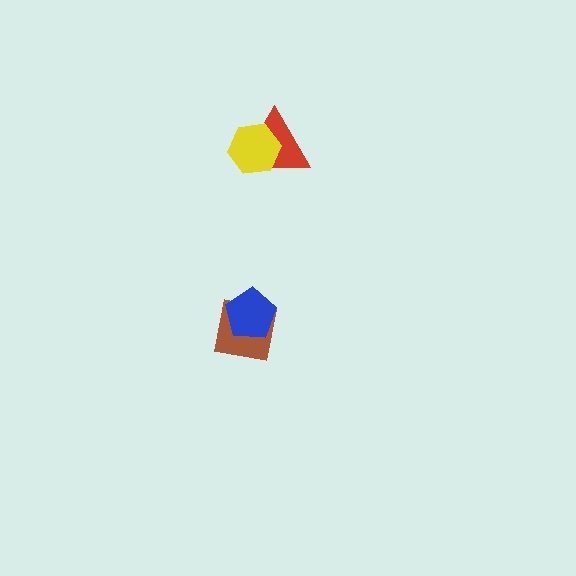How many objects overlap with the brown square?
1 object overlaps with the brown square.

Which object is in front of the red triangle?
The yellow hexagon is in front of the red triangle.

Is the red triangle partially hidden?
Yes, it is partially covered by another shape.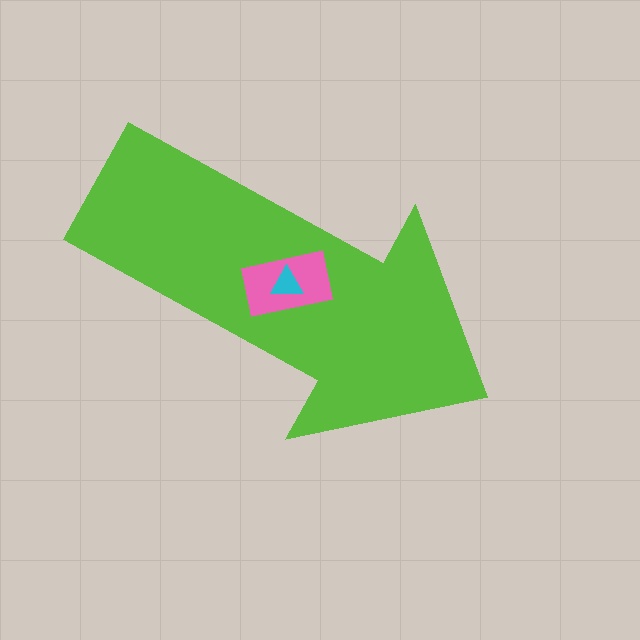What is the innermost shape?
The cyan triangle.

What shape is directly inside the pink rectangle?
The cyan triangle.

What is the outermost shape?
The lime arrow.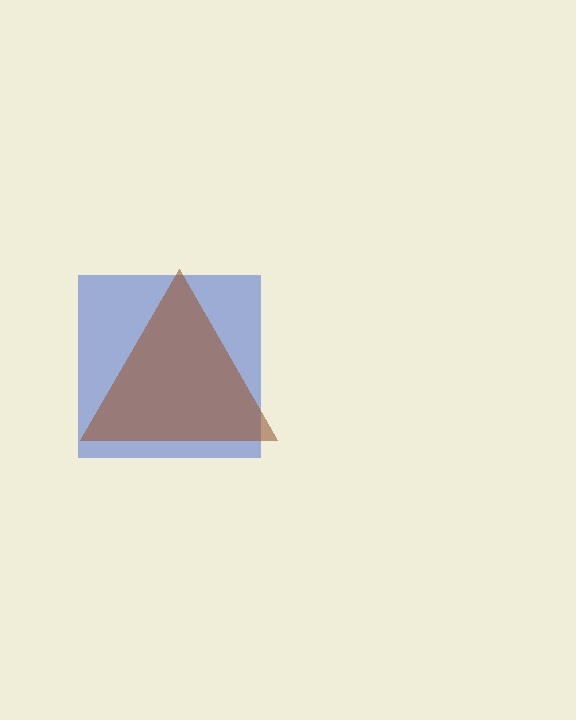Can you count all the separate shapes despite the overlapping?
Yes, there are 2 separate shapes.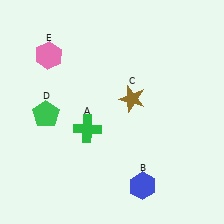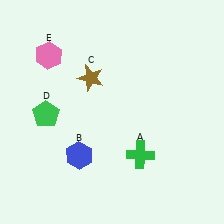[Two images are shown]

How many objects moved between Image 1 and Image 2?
3 objects moved between the two images.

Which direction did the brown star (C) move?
The brown star (C) moved left.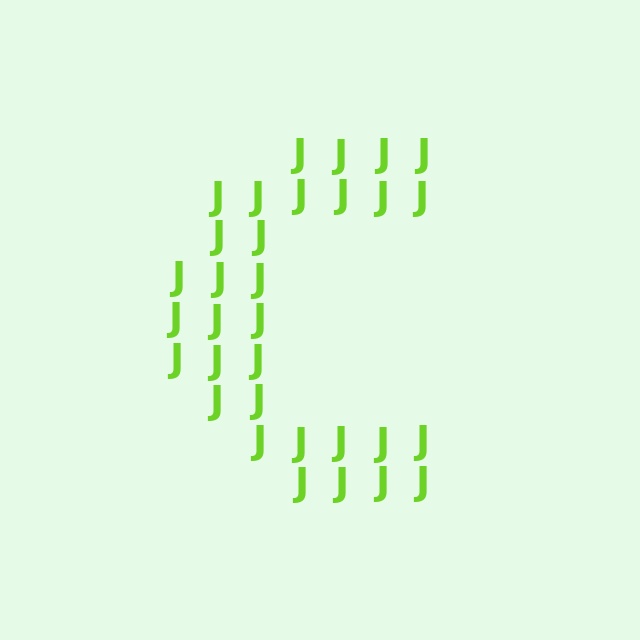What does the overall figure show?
The overall figure shows the letter C.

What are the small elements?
The small elements are letter J's.